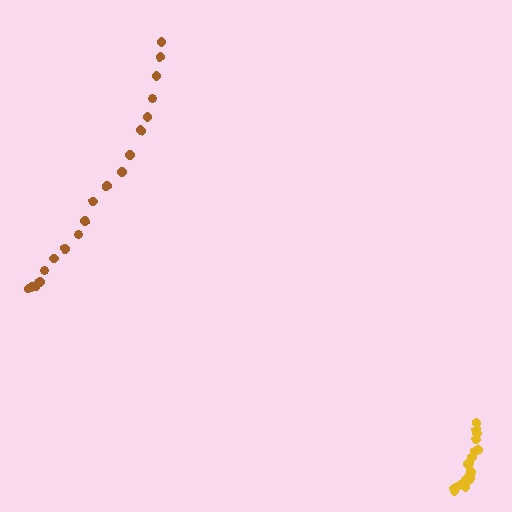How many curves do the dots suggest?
There are 2 distinct paths.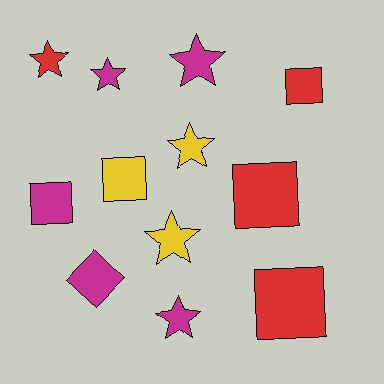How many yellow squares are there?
There is 1 yellow square.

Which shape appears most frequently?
Star, with 6 objects.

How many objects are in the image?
There are 12 objects.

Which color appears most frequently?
Magenta, with 5 objects.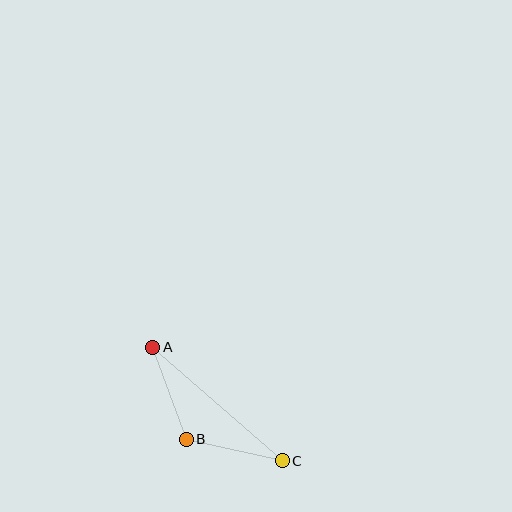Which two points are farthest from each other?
Points A and C are farthest from each other.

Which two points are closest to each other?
Points A and B are closest to each other.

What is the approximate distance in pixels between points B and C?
The distance between B and C is approximately 98 pixels.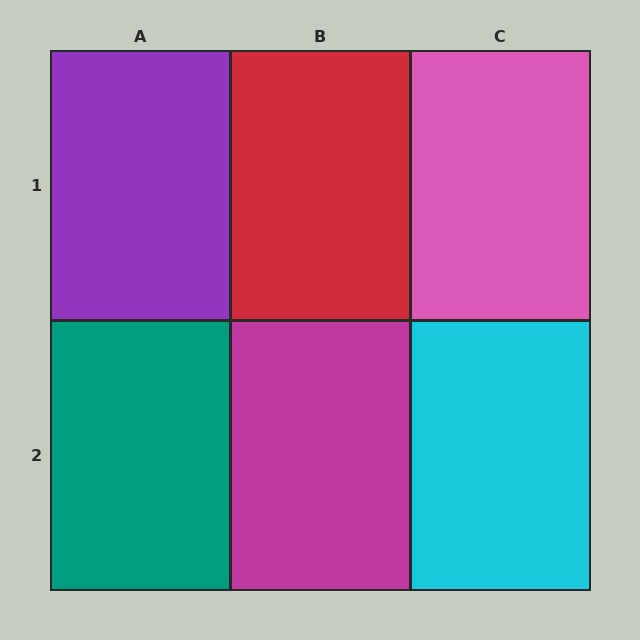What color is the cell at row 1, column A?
Purple.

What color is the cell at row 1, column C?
Pink.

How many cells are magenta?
1 cell is magenta.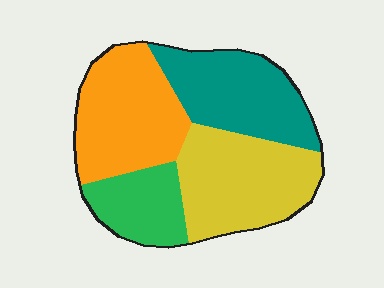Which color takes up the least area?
Green, at roughly 15%.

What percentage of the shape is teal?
Teal covers roughly 25% of the shape.